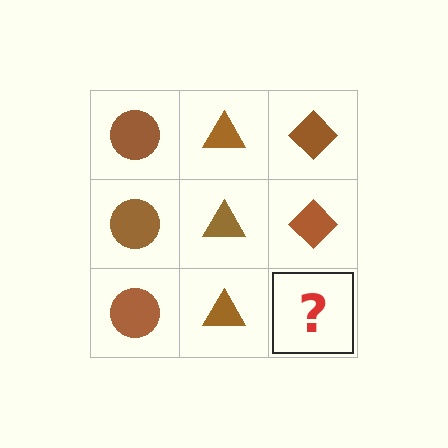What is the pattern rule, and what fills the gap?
The rule is that each column has a consistent shape. The gap should be filled with a brown diamond.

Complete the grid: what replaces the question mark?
The question mark should be replaced with a brown diamond.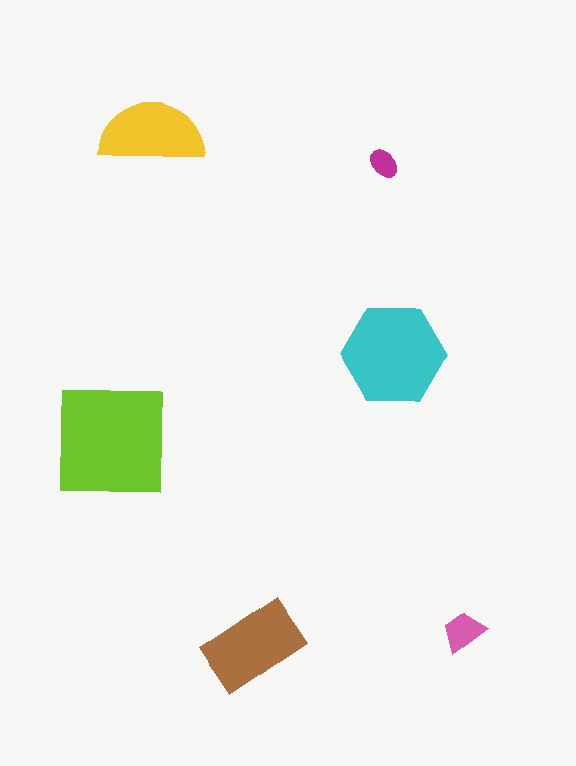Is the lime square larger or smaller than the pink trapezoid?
Larger.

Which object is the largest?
The lime square.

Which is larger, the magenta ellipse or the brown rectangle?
The brown rectangle.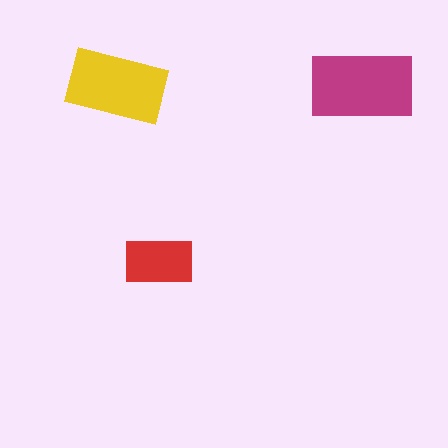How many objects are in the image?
There are 3 objects in the image.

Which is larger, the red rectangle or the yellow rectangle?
The yellow one.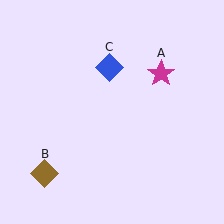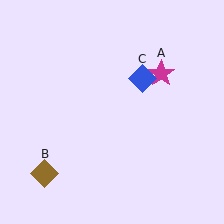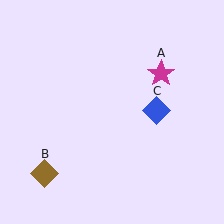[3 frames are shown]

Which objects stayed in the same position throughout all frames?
Magenta star (object A) and brown diamond (object B) remained stationary.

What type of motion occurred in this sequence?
The blue diamond (object C) rotated clockwise around the center of the scene.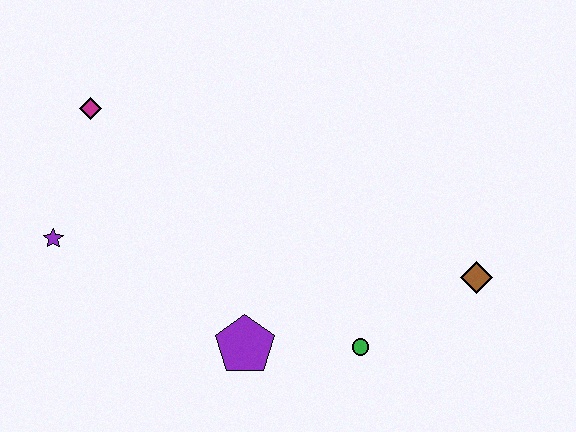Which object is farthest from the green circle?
The magenta diamond is farthest from the green circle.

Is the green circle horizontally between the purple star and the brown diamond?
Yes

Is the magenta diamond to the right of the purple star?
Yes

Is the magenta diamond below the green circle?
No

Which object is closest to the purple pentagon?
The green circle is closest to the purple pentagon.